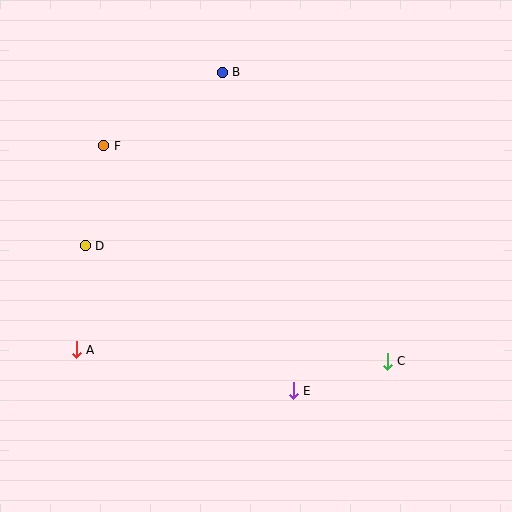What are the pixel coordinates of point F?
Point F is at (104, 146).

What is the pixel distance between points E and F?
The distance between E and F is 310 pixels.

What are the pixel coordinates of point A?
Point A is at (76, 350).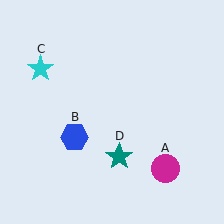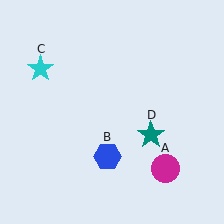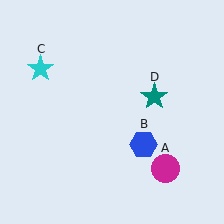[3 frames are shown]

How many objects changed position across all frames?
2 objects changed position: blue hexagon (object B), teal star (object D).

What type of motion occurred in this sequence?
The blue hexagon (object B), teal star (object D) rotated counterclockwise around the center of the scene.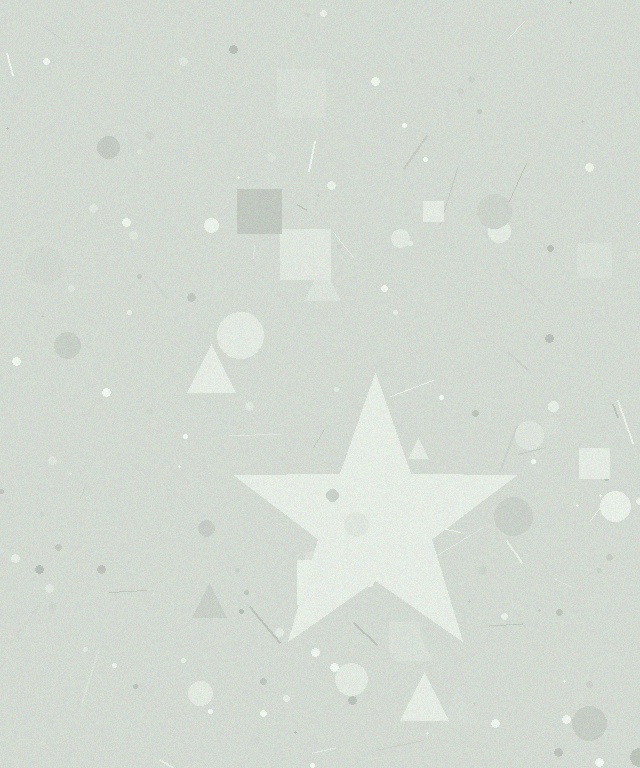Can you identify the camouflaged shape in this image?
The camouflaged shape is a star.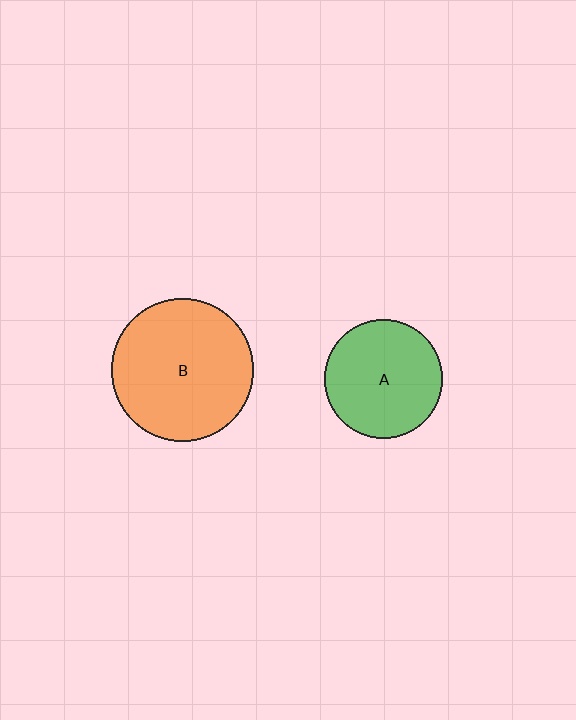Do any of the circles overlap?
No, none of the circles overlap.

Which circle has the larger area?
Circle B (orange).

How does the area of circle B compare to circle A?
Approximately 1.4 times.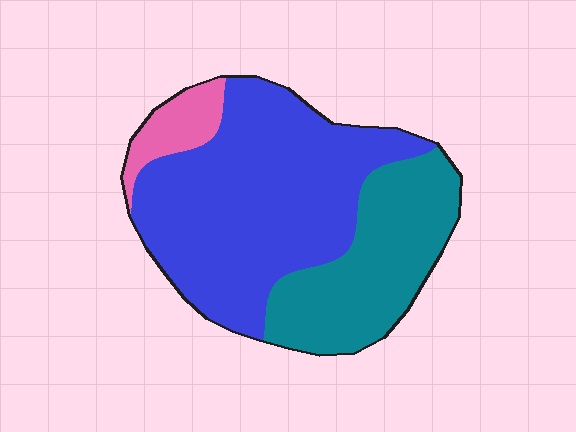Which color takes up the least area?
Pink, at roughly 10%.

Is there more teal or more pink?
Teal.